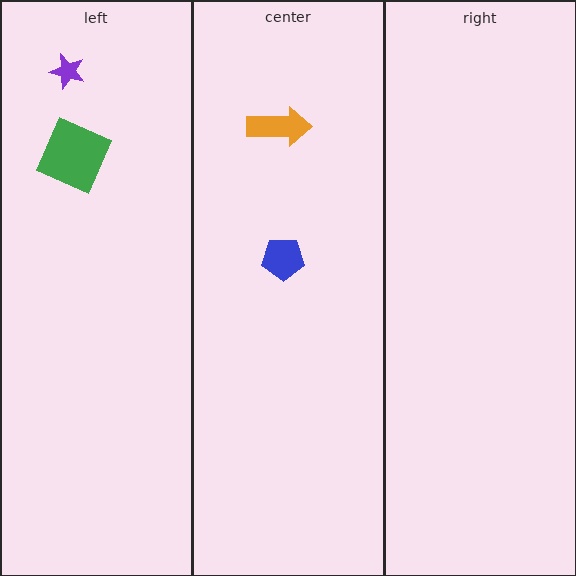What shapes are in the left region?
The green square, the purple star.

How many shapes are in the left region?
2.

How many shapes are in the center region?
2.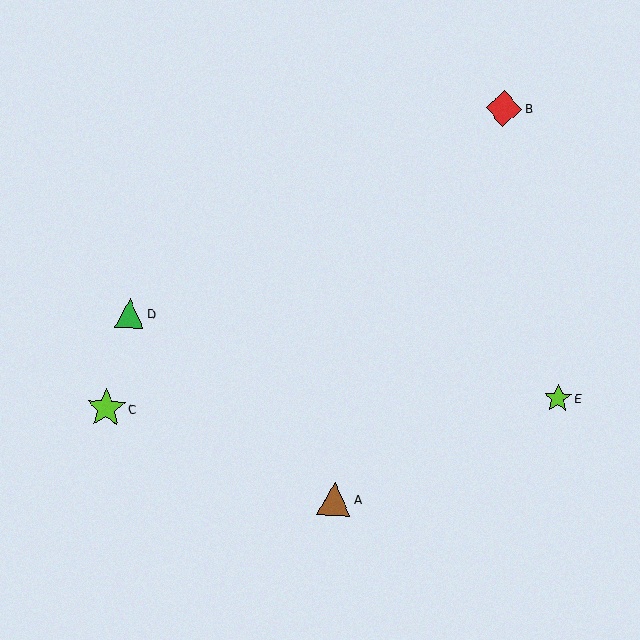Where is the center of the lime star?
The center of the lime star is at (106, 408).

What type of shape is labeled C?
Shape C is a lime star.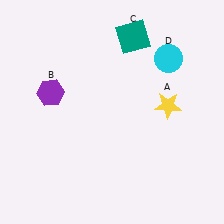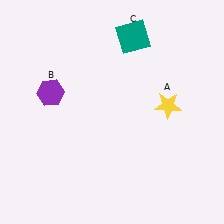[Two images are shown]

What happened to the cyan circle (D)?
The cyan circle (D) was removed in Image 2. It was in the top-right area of Image 1.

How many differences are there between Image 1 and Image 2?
There is 1 difference between the two images.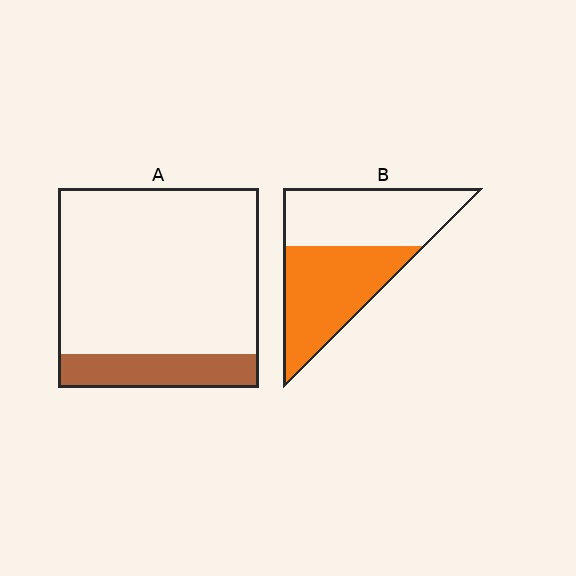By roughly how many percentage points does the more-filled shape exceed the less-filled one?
By roughly 35 percentage points (B over A).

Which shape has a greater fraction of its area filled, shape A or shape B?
Shape B.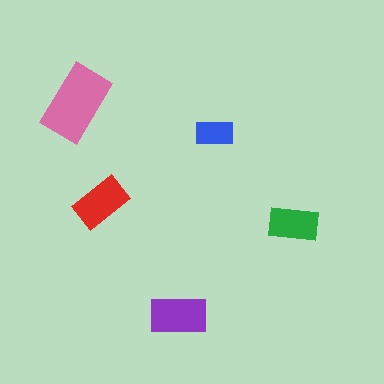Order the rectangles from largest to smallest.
the pink one, the purple one, the red one, the green one, the blue one.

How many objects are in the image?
There are 5 objects in the image.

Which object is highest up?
The pink rectangle is topmost.